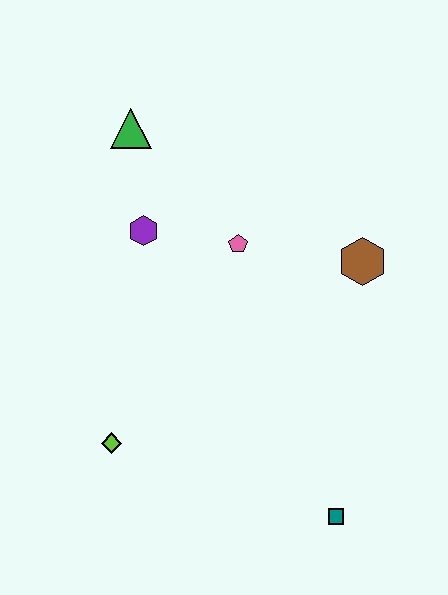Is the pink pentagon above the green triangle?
No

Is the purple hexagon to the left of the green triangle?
No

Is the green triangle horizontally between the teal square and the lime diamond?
Yes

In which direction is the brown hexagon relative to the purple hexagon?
The brown hexagon is to the right of the purple hexagon.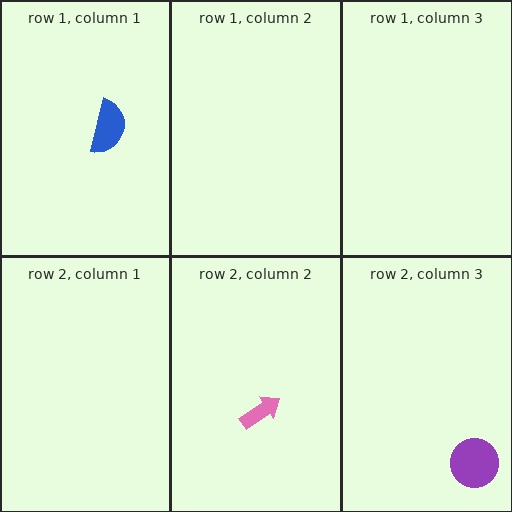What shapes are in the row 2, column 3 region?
The purple circle.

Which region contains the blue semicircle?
The row 1, column 1 region.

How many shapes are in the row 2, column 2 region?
1.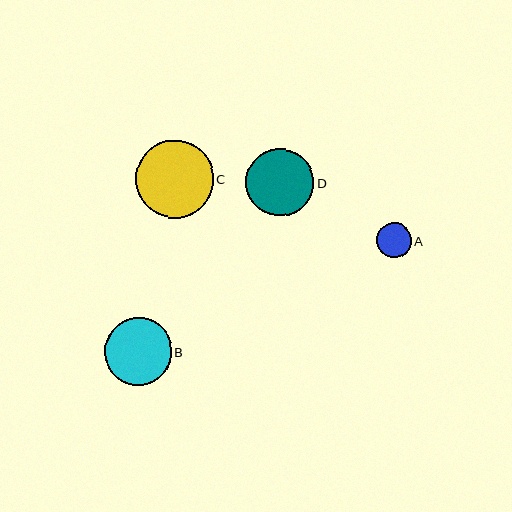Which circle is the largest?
Circle C is the largest with a size of approximately 78 pixels.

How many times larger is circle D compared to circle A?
Circle D is approximately 1.9 times the size of circle A.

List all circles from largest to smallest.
From largest to smallest: C, D, B, A.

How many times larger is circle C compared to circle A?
Circle C is approximately 2.2 times the size of circle A.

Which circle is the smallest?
Circle A is the smallest with a size of approximately 35 pixels.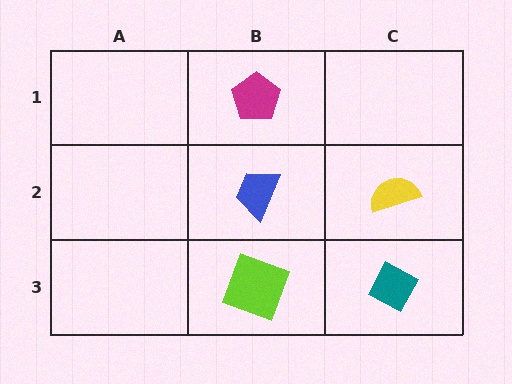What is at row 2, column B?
A blue trapezoid.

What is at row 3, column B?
A lime square.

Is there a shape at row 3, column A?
No, that cell is empty.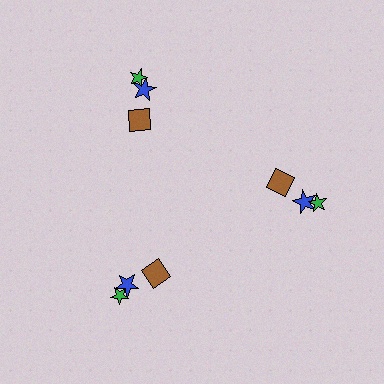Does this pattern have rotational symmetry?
Yes, this pattern has 3-fold rotational symmetry. It looks the same after rotating 120 degrees around the center.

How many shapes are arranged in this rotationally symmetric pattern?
There are 9 shapes, arranged in 3 groups of 3.